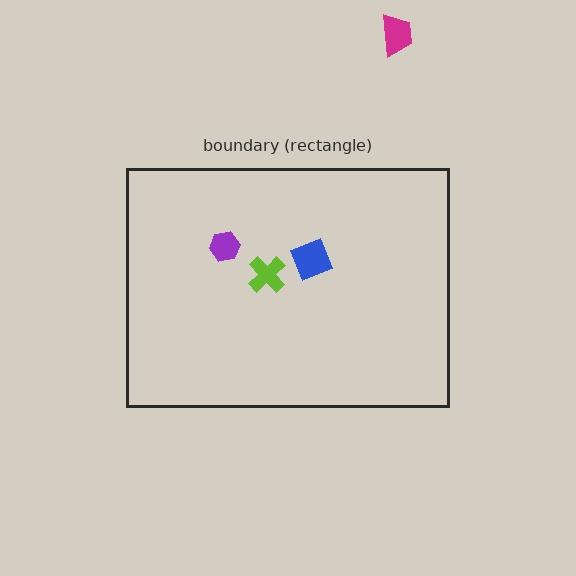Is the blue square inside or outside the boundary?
Inside.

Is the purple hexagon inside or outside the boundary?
Inside.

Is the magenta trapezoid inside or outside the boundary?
Outside.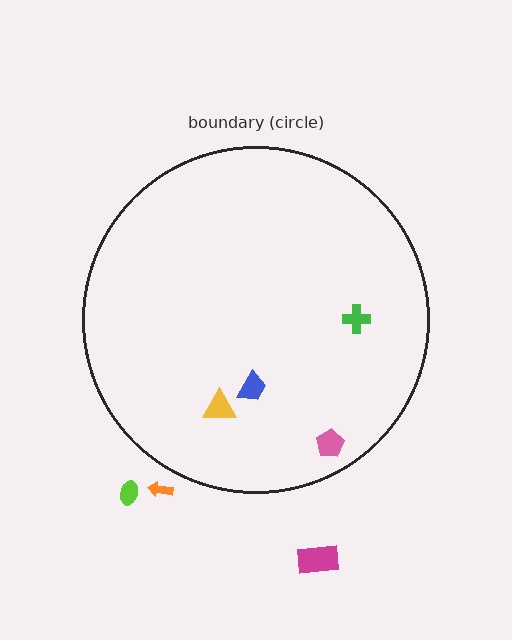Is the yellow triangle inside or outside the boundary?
Inside.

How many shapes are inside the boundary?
4 inside, 3 outside.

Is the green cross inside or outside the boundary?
Inside.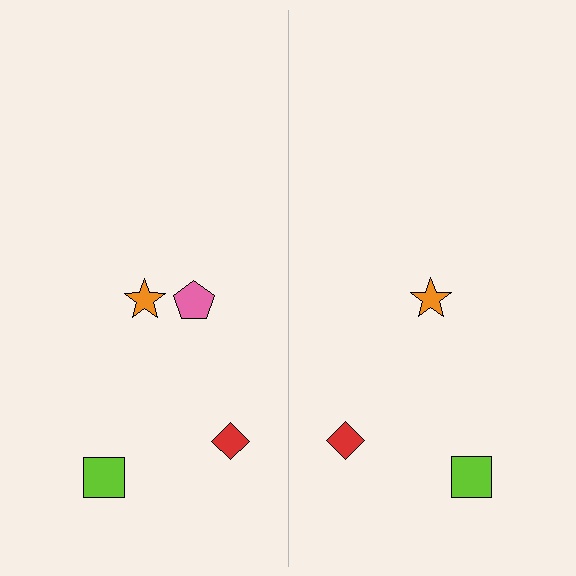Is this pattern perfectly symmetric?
No, the pattern is not perfectly symmetric. A pink pentagon is missing from the right side.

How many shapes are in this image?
There are 7 shapes in this image.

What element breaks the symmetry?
A pink pentagon is missing from the right side.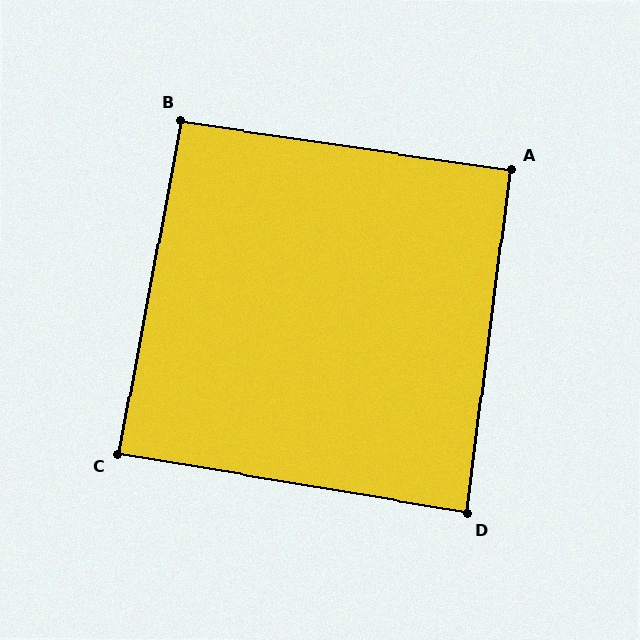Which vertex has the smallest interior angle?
D, at approximately 88 degrees.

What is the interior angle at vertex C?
Approximately 89 degrees (approximately right).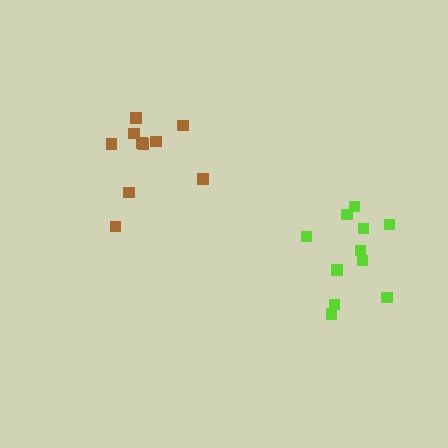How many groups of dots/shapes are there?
There are 2 groups.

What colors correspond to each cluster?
The clusters are colored: brown, lime.